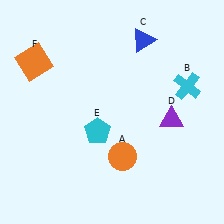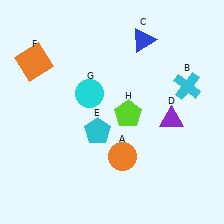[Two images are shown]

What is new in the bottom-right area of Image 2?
A lime pentagon (H) was added in the bottom-right area of Image 2.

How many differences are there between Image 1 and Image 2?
There are 2 differences between the two images.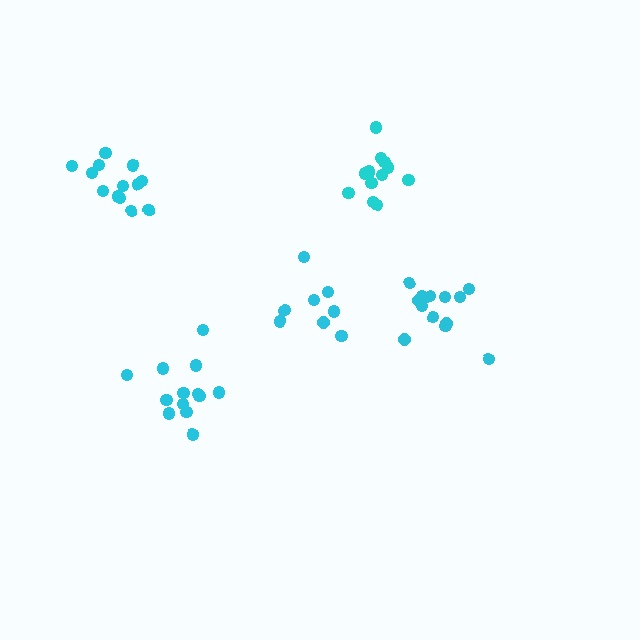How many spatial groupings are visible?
There are 5 spatial groupings.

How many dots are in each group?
Group 1: 13 dots, Group 2: 8 dots, Group 3: 13 dots, Group 4: 13 dots, Group 5: 13 dots (60 total).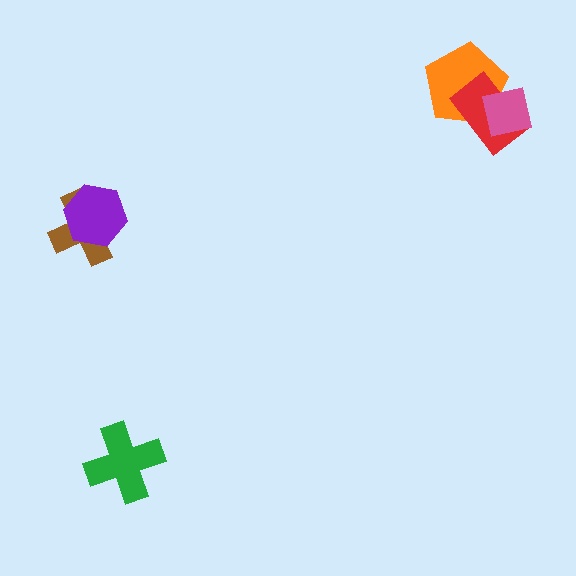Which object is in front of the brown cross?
The purple hexagon is in front of the brown cross.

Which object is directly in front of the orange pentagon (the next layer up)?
The red rectangle is directly in front of the orange pentagon.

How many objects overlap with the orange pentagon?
2 objects overlap with the orange pentagon.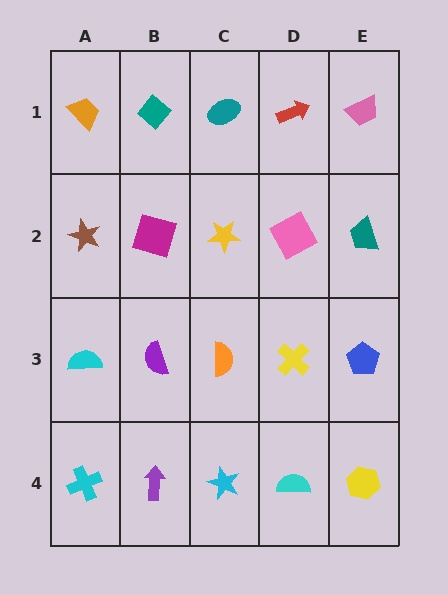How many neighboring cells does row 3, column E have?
3.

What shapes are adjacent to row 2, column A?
An orange trapezoid (row 1, column A), a cyan semicircle (row 3, column A), a magenta square (row 2, column B).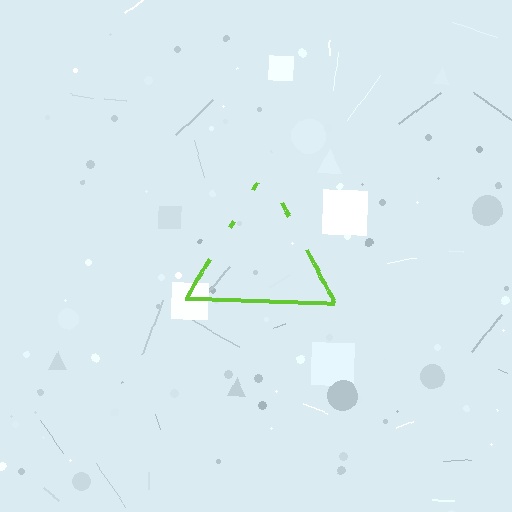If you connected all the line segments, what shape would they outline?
They would outline a triangle.